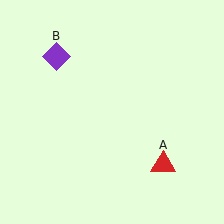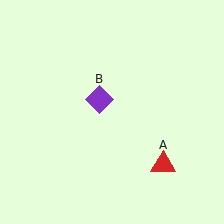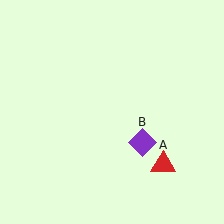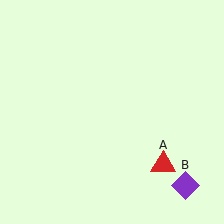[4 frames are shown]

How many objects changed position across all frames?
1 object changed position: purple diamond (object B).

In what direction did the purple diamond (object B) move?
The purple diamond (object B) moved down and to the right.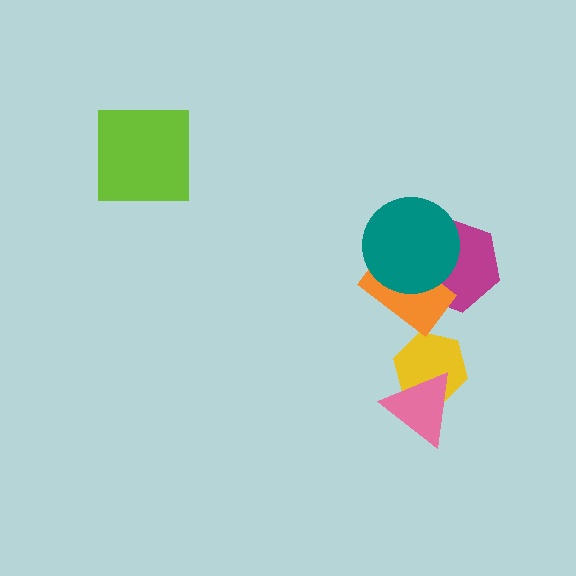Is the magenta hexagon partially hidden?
Yes, it is partially covered by another shape.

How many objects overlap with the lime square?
0 objects overlap with the lime square.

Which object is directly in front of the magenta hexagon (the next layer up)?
The orange rectangle is directly in front of the magenta hexagon.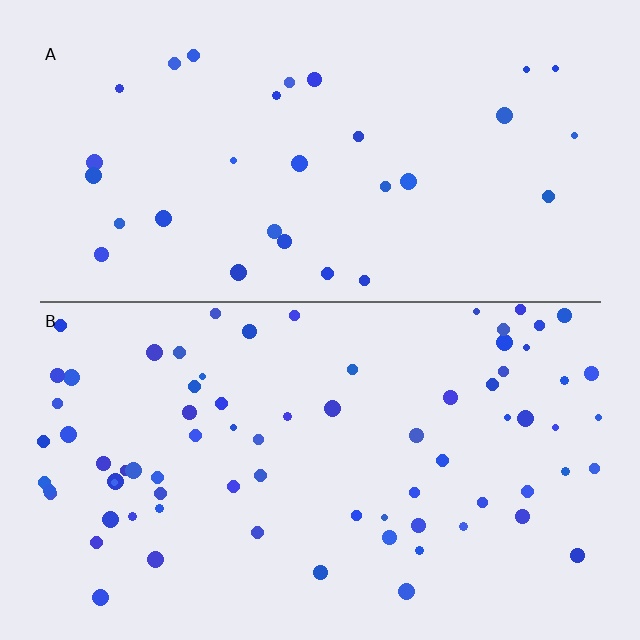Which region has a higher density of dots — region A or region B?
B (the bottom).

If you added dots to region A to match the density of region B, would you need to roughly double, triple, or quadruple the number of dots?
Approximately double.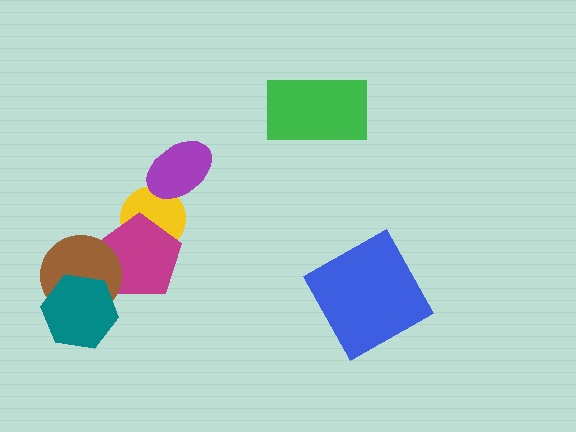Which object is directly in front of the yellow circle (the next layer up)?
The magenta pentagon is directly in front of the yellow circle.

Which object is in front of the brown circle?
The teal hexagon is in front of the brown circle.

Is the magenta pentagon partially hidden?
Yes, it is partially covered by another shape.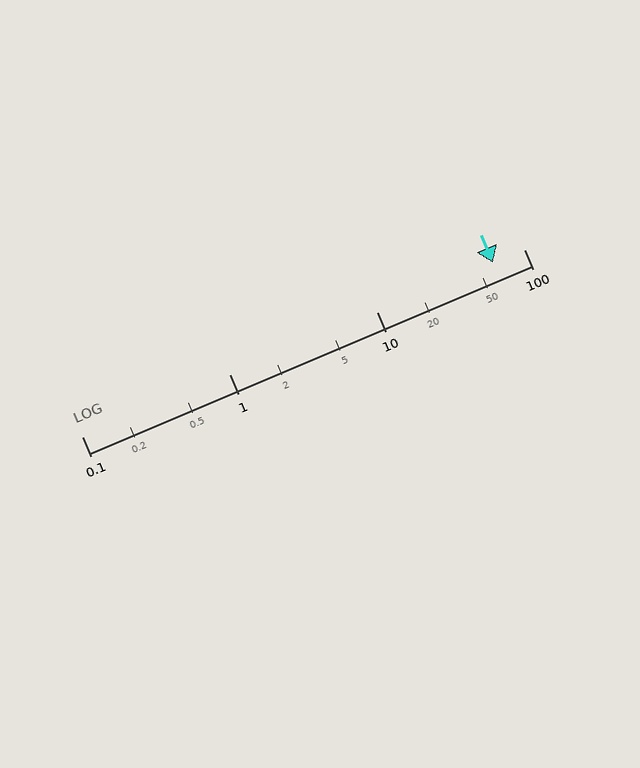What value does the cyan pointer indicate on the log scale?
The pointer indicates approximately 62.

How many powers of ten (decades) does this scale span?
The scale spans 3 decades, from 0.1 to 100.